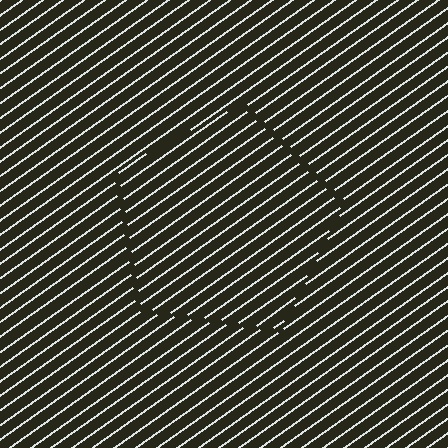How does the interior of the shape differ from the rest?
The interior of the shape contains the same grating, shifted by half a period — the contour is defined by the phase discontinuity where line-ends from the inner and outer gratings abut.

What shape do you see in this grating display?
An illusory pentagon. The interior of the shape contains the same grating, shifted by half a period — the contour is defined by the phase discontinuity where line-ends from the inner and outer gratings abut.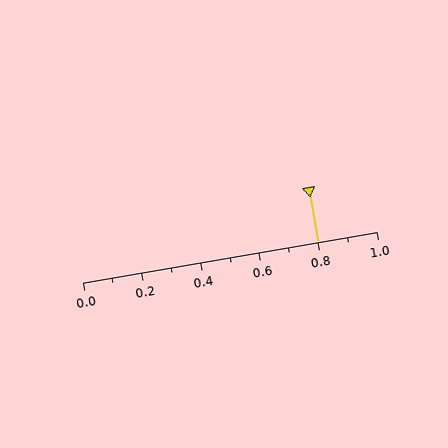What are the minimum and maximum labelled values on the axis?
The axis runs from 0.0 to 1.0.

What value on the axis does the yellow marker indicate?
The marker indicates approximately 0.8.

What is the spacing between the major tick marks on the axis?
The major ticks are spaced 0.2 apart.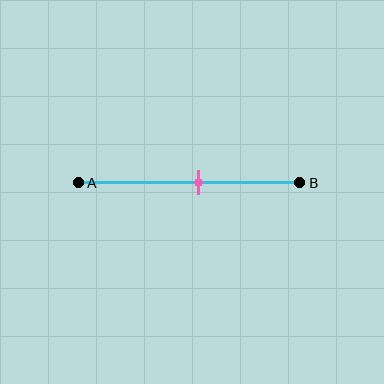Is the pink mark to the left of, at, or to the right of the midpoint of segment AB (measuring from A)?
The pink mark is to the right of the midpoint of segment AB.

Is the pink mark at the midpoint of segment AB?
No, the mark is at about 55% from A, not at the 50% midpoint.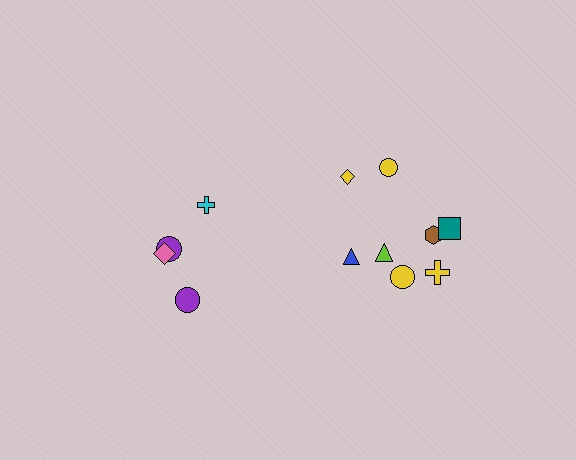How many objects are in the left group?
There are 4 objects.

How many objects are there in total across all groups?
There are 12 objects.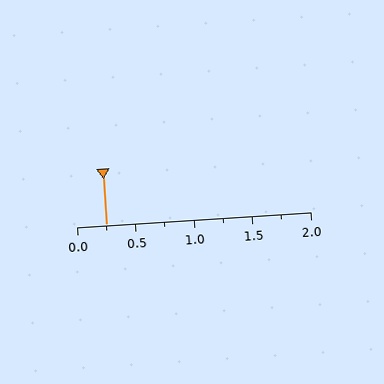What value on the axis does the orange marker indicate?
The marker indicates approximately 0.25.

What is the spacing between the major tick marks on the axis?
The major ticks are spaced 0.5 apart.